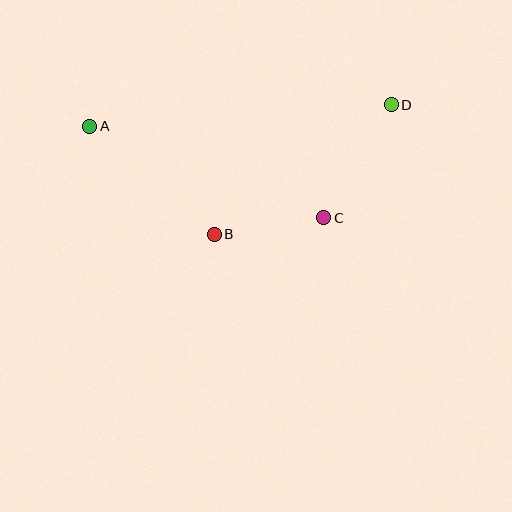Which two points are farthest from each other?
Points A and D are farthest from each other.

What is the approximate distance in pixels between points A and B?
The distance between A and B is approximately 165 pixels.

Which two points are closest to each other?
Points B and C are closest to each other.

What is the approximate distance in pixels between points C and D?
The distance between C and D is approximately 132 pixels.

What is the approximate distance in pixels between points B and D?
The distance between B and D is approximately 219 pixels.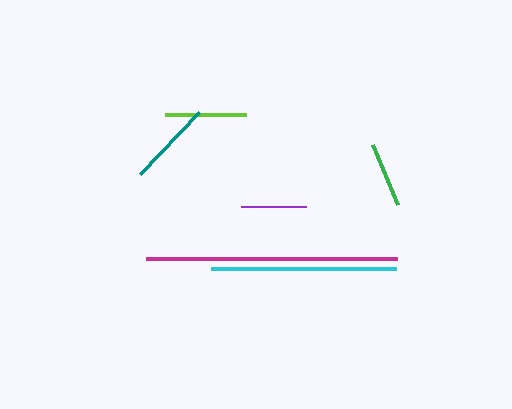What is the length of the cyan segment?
The cyan segment is approximately 185 pixels long.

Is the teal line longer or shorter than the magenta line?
The magenta line is longer than the teal line.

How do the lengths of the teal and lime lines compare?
The teal and lime lines are approximately the same length.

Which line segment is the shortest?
The green line is the shortest at approximately 65 pixels.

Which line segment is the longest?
The magenta line is the longest at approximately 251 pixels.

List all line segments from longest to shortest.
From longest to shortest: magenta, cyan, teal, lime, purple, green.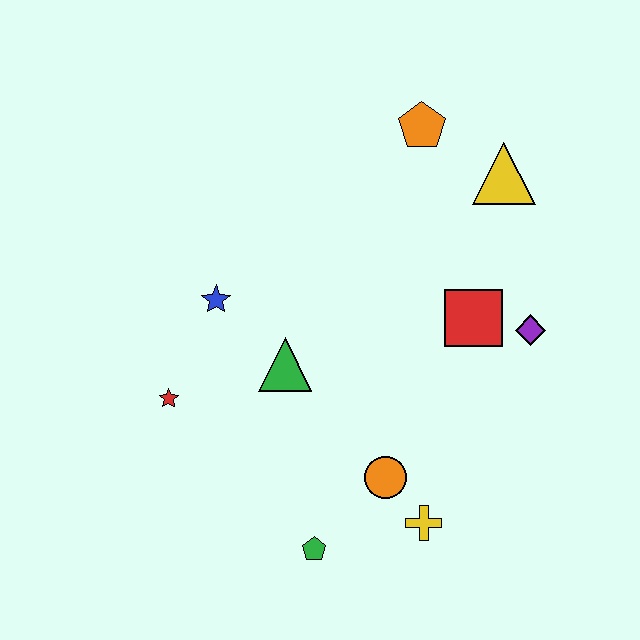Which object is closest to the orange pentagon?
The yellow triangle is closest to the orange pentagon.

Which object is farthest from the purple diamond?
The red star is farthest from the purple diamond.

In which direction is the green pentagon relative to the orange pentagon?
The green pentagon is below the orange pentagon.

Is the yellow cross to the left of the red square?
Yes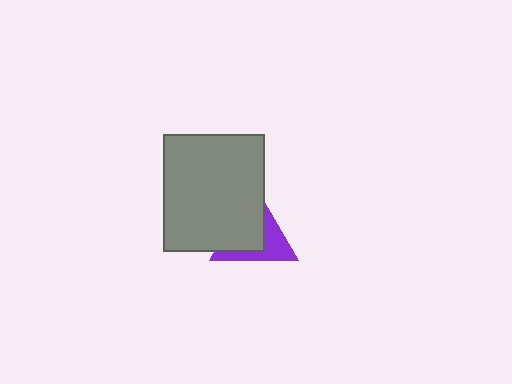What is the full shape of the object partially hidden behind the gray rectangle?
The partially hidden object is a purple triangle.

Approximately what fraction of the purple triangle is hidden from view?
Roughly 57% of the purple triangle is hidden behind the gray rectangle.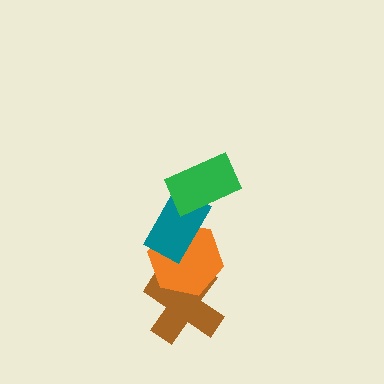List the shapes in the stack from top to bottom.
From top to bottom: the green rectangle, the teal rectangle, the orange hexagon, the brown cross.